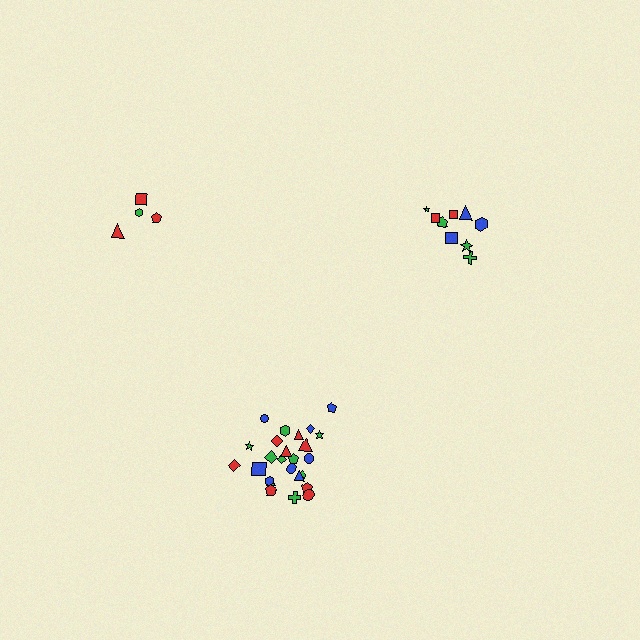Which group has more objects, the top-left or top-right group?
The top-right group.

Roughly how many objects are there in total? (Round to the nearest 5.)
Roughly 40 objects in total.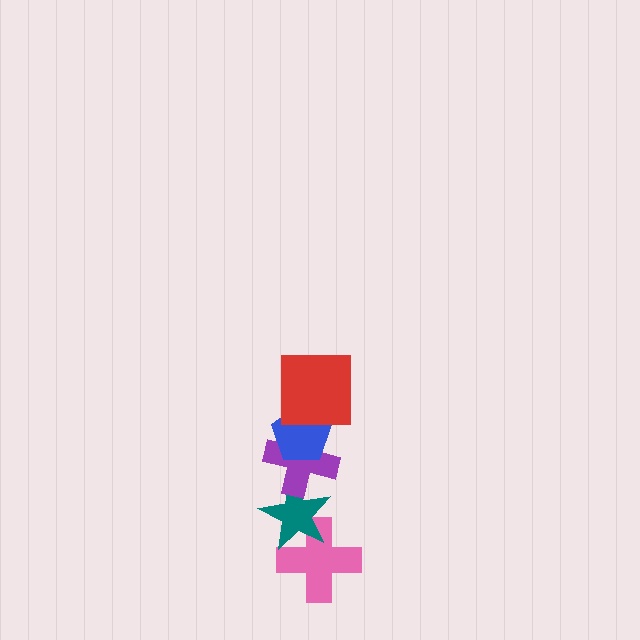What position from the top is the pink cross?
The pink cross is 5th from the top.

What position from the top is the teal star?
The teal star is 4th from the top.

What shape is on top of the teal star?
The purple cross is on top of the teal star.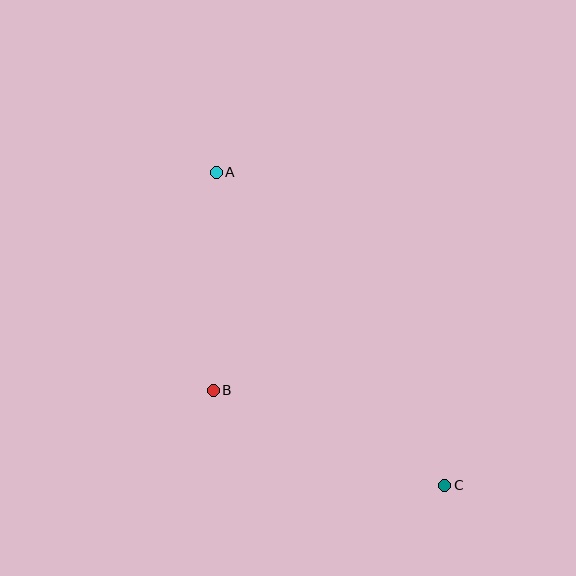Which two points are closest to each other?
Points A and B are closest to each other.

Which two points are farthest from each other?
Points A and C are farthest from each other.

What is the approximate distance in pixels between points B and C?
The distance between B and C is approximately 250 pixels.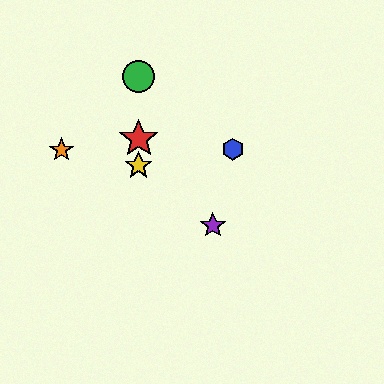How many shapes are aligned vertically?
3 shapes (the red star, the green circle, the yellow star) are aligned vertically.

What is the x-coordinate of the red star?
The red star is at x≈139.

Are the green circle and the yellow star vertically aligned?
Yes, both are at x≈139.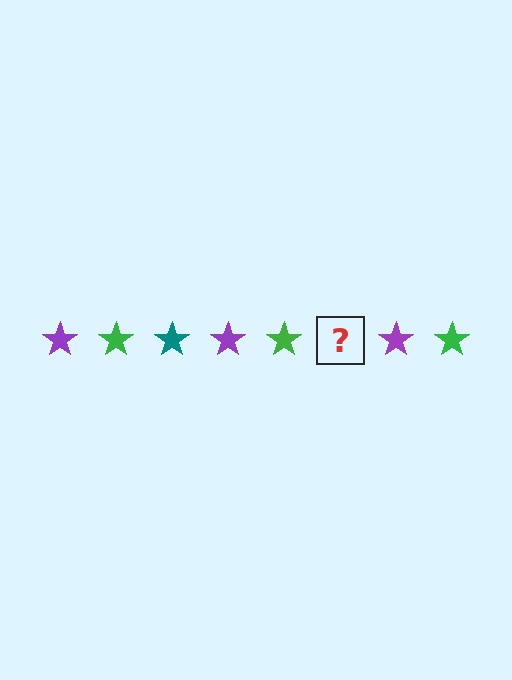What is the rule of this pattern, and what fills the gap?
The rule is that the pattern cycles through purple, green, teal stars. The gap should be filled with a teal star.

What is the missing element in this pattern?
The missing element is a teal star.